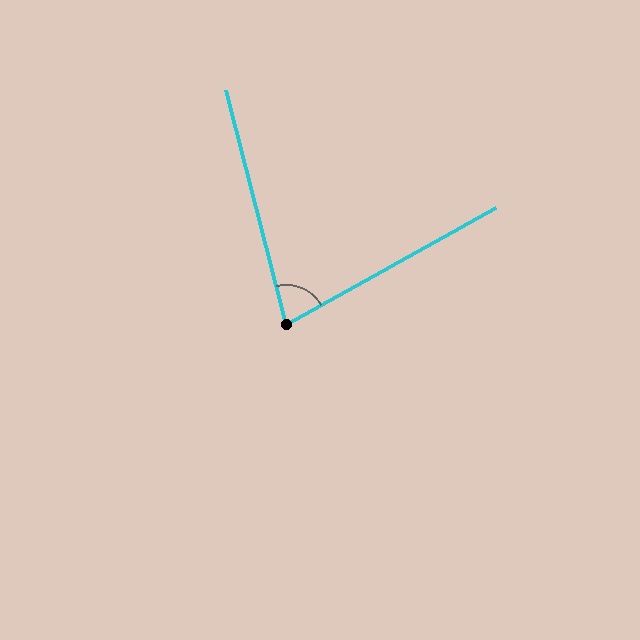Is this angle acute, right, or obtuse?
It is acute.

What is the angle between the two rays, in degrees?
Approximately 75 degrees.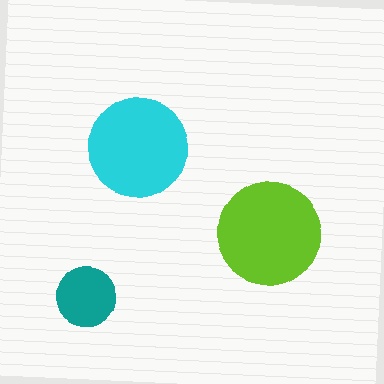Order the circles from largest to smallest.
the lime one, the cyan one, the teal one.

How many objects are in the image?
There are 3 objects in the image.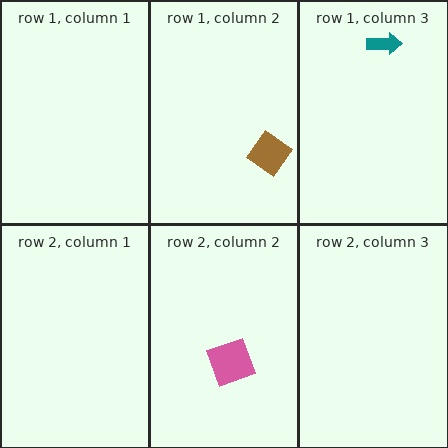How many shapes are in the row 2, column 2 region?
1.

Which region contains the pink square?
The row 2, column 2 region.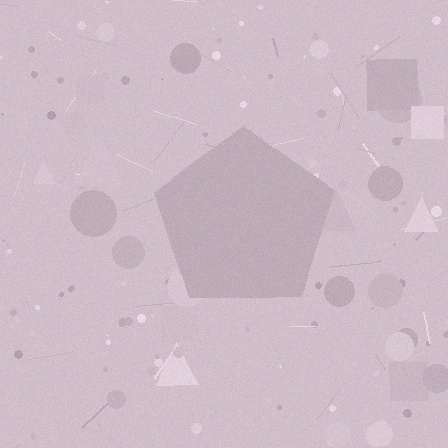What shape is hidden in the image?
A pentagon is hidden in the image.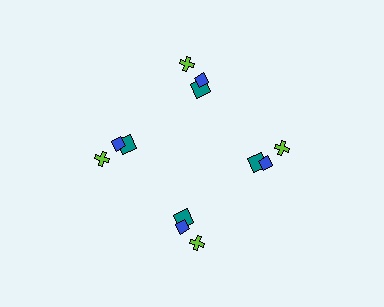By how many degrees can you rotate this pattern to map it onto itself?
The pattern maps onto itself every 90 degrees of rotation.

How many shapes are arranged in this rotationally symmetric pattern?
There are 12 shapes, arranged in 4 groups of 3.